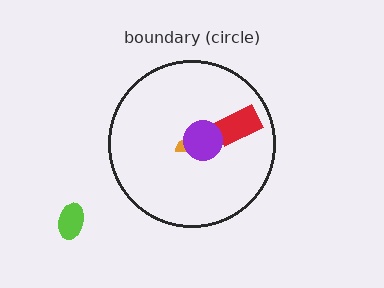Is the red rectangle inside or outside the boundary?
Inside.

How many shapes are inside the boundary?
3 inside, 1 outside.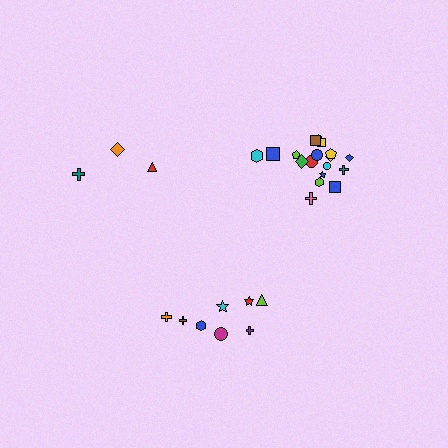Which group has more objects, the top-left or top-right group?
The top-right group.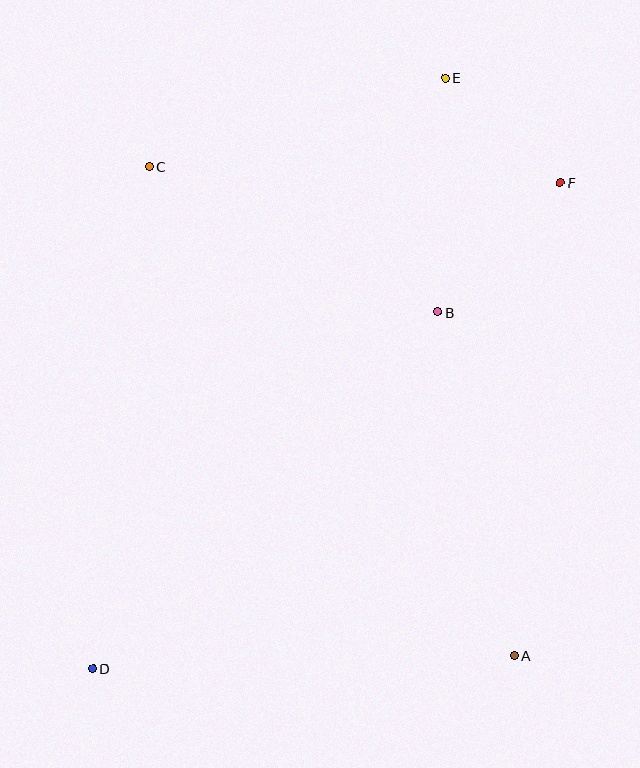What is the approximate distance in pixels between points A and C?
The distance between A and C is approximately 610 pixels.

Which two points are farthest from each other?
Points D and E are farthest from each other.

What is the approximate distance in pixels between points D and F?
The distance between D and F is approximately 674 pixels.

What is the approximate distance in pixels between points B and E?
The distance between B and E is approximately 235 pixels.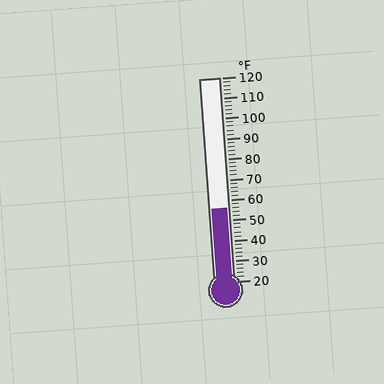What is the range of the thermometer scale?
The thermometer scale ranges from 20°F to 120°F.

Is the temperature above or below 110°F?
The temperature is below 110°F.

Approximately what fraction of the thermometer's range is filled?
The thermometer is filled to approximately 35% of its range.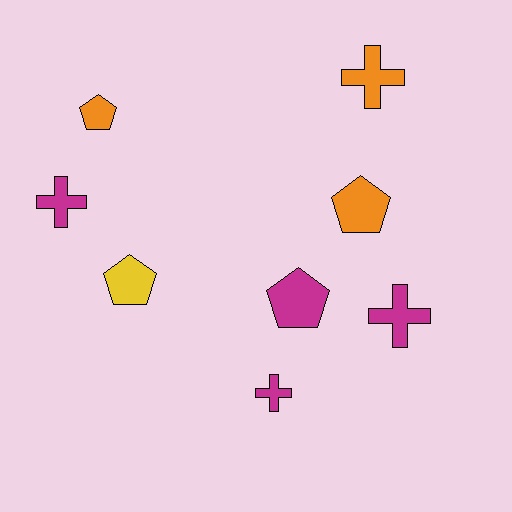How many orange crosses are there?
There is 1 orange cross.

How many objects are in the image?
There are 8 objects.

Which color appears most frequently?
Magenta, with 4 objects.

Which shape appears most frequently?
Cross, with 4 objects.